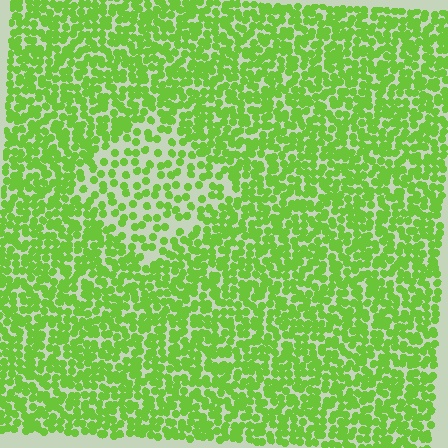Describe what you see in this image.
The image contains small lime elements arranged at two different densities. A diamond-shaped region is visible where the elements are less densely packed than the surrounding area.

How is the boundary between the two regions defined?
The boundary is defined by a change in element density (approximately 2.1x ratio). All elements are the same color, size, and shape.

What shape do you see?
I see a diamond.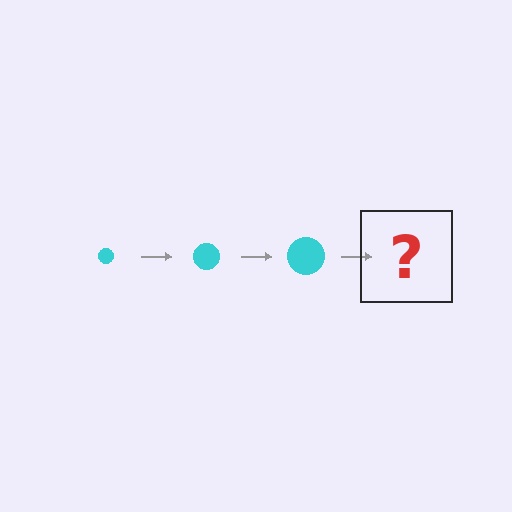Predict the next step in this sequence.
The next step is a cyan circle, larger than the previous one.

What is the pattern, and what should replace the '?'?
The pattern is that the circle gets progressively larger each step. The '?' should be a cyan circle, larger than the previous one.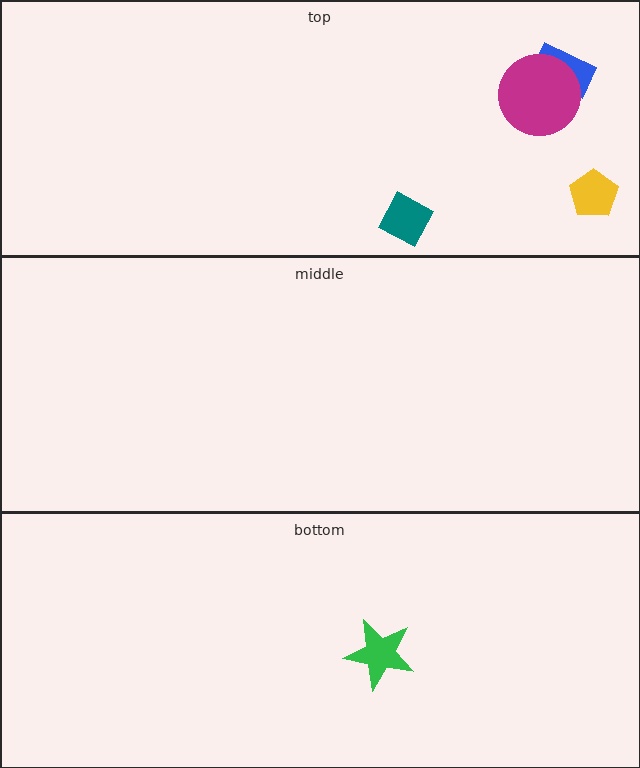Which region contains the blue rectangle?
The top region.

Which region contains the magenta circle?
The top region.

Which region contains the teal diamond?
The top region.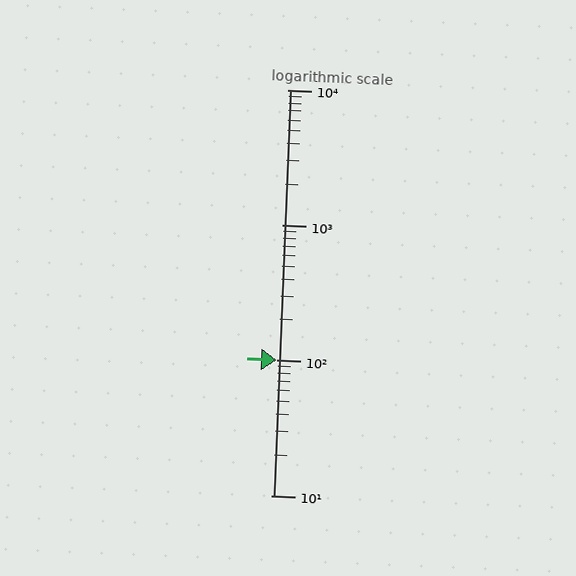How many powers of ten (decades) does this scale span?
The scale spans 3 decades, from 10 to 10000.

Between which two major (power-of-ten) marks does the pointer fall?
The pointer is between 100 and 1000.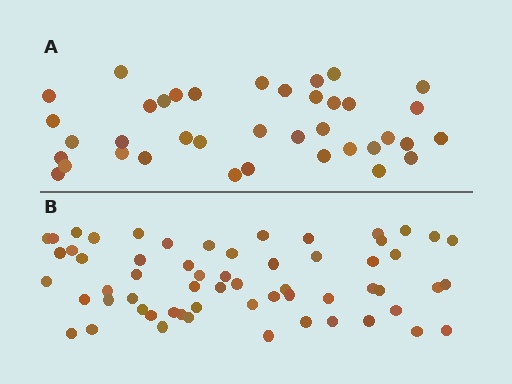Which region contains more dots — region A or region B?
Region B (the bottom region) has more dots.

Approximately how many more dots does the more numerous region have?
Region B has approximately 20 more dots than region A.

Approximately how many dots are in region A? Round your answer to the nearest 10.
About 40 dots. (The exact count is 38, which rounds to 40.)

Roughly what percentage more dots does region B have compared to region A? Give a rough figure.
About 60% more.